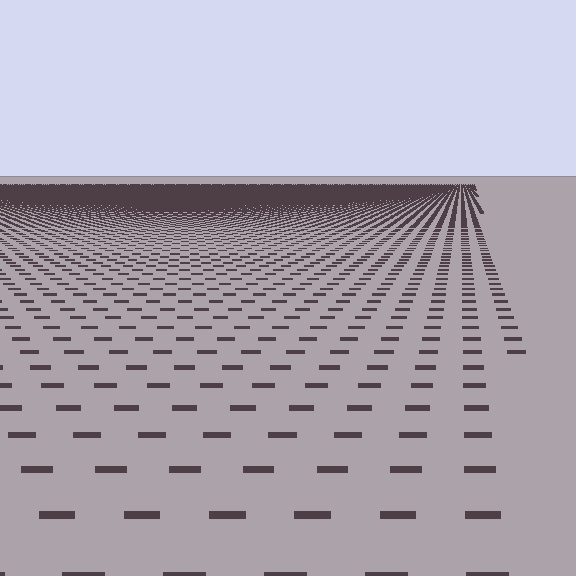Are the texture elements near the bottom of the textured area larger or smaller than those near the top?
Larger. Near the bottom, elements are closer to the viewer and appear at a bigger on-screen size.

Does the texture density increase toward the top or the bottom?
Density increases toward the top.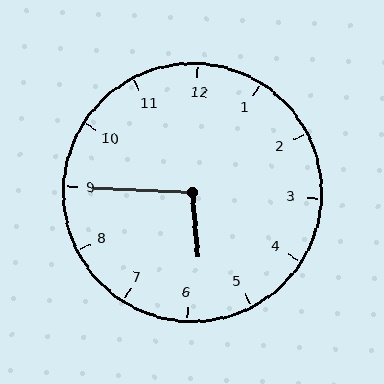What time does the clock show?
5:45.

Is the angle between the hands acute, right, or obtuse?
It is obtuse.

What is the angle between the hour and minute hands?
Approximately 98 degrees.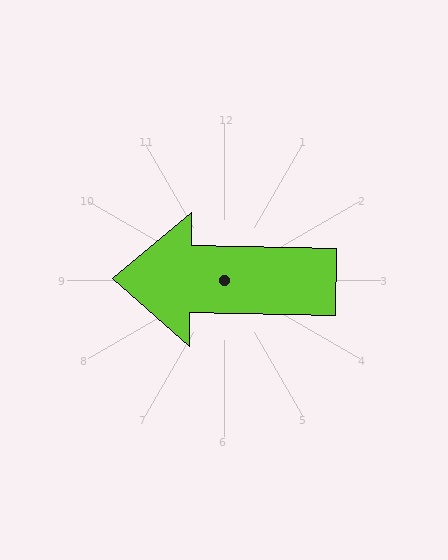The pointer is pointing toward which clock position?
Roughly 9 o'clock.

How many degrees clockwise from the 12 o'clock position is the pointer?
Approximately 271 degrees.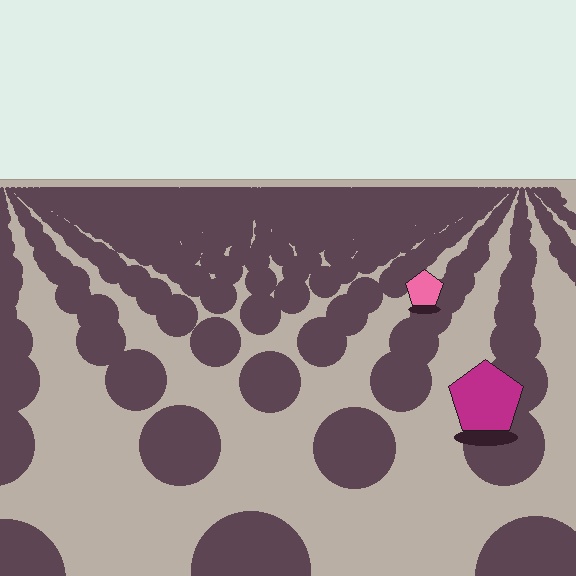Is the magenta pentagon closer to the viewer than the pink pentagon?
Yes. The magenta pentagon is closer — you can tell from the texture gradient: the ground texture is coarser near it.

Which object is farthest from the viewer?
The pink pentagon is farthest from the viewer. It appears smaller and the ground texture around it is denser.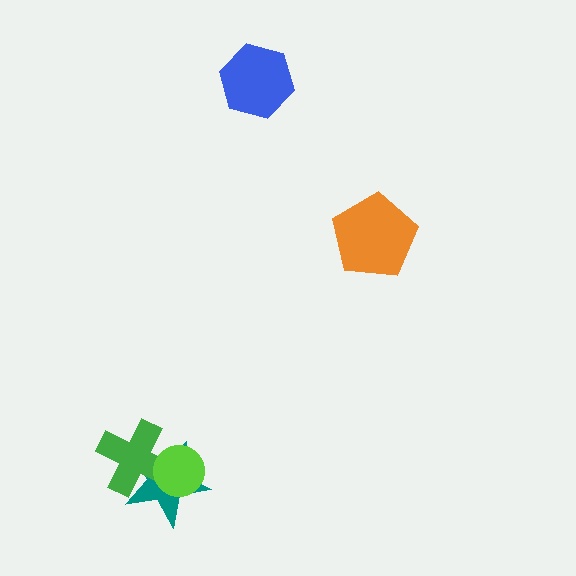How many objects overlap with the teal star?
2 objects overlap with the teal star.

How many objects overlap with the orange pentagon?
0 objects overlap with the orange pentagon.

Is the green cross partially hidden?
Yes, it is partially covered by another shape.